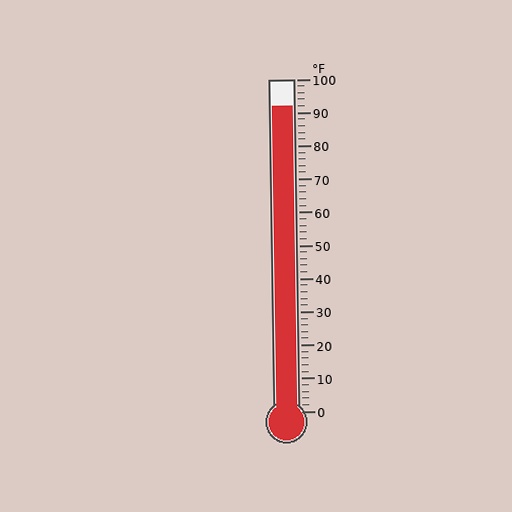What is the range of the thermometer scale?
The thermometer scale ranges from 0°F to 100°F.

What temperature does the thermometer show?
The thermometer shows approximately 92°F.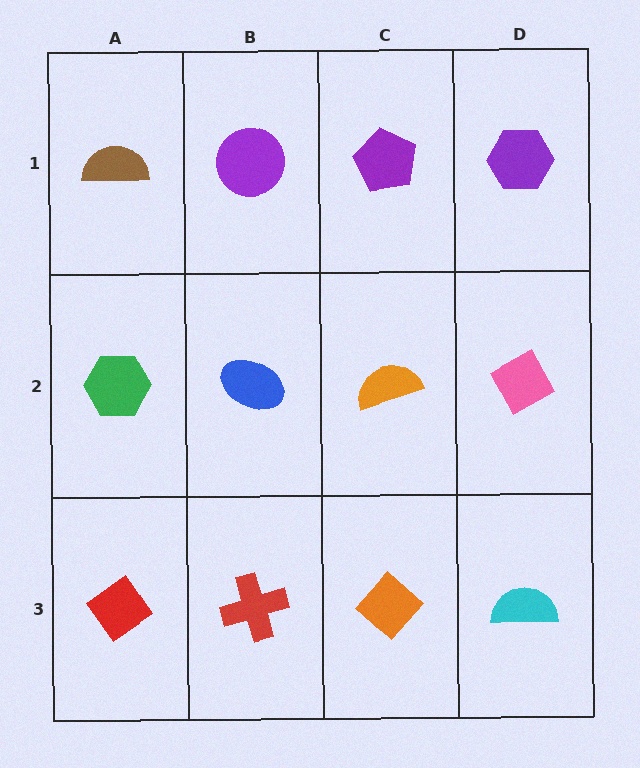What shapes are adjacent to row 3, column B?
A blue ellipse (row 2, column B), a red diamond (row 3, column A), an orange diamond (row 3, column C).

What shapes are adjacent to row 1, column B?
A blue ellipse (row 2, column B), a brown semicircle (row 1, column A), a purple pentagon (row 1, column C).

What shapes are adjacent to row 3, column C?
An orange semicircle (row 2, column C), a red cross (row 3, column B), a cyan semicircle (row 3, column D).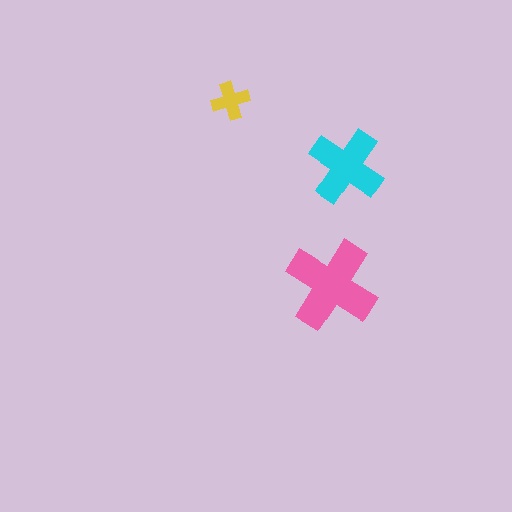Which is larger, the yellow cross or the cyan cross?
The cyan one.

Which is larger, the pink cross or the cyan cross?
The pink one.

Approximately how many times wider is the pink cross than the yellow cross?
About 2.5 times wider.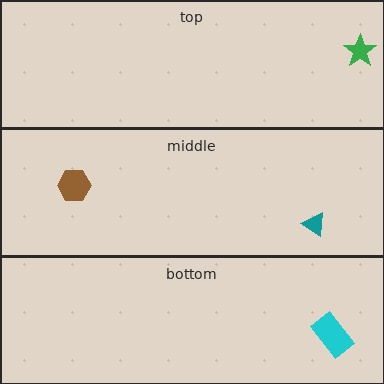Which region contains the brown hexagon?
The middle region.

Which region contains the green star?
The top region.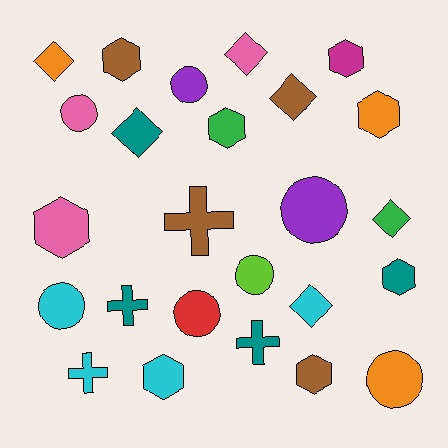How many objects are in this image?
There are 25 objects.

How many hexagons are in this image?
There are 8 hexagons.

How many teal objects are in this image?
There are 4 teal objects.